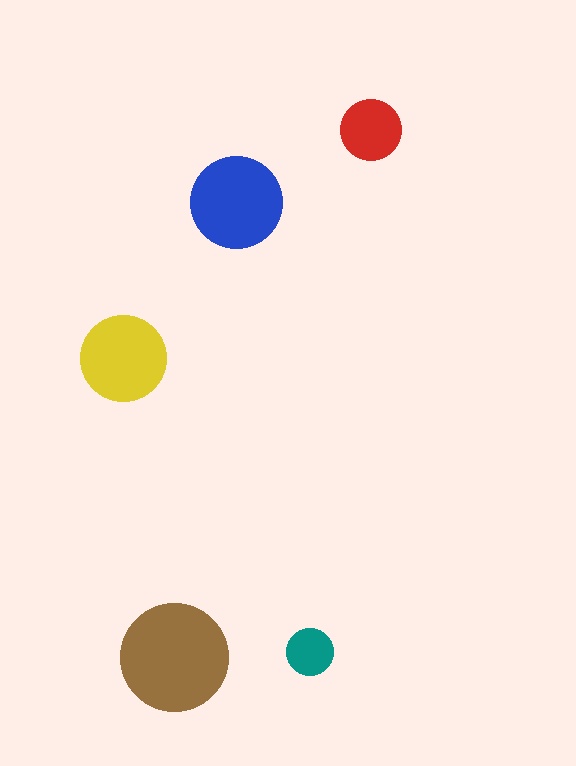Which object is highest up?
The red circle is topmost.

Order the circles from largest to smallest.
the brown one, the blue one, the yellow one, the red one, the teal one.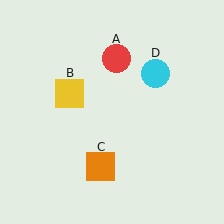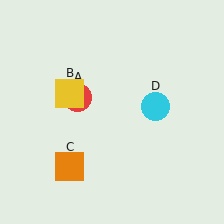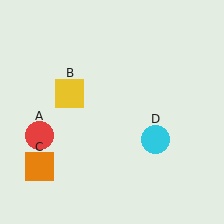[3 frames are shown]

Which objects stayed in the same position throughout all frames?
Yellow square (object B) remained stationary.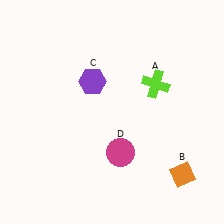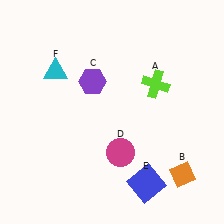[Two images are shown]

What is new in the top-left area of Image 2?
A cyan triangle (F) was added in the top-left area of Image 2.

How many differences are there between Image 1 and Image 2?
There are 2 differences between the two images.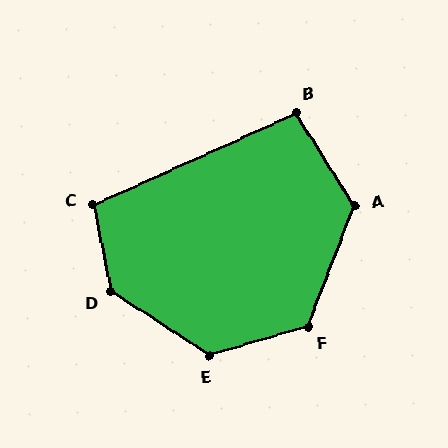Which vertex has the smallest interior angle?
B, at approximately 98 degrees.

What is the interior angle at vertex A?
Approximately 126 degrees (obtuse).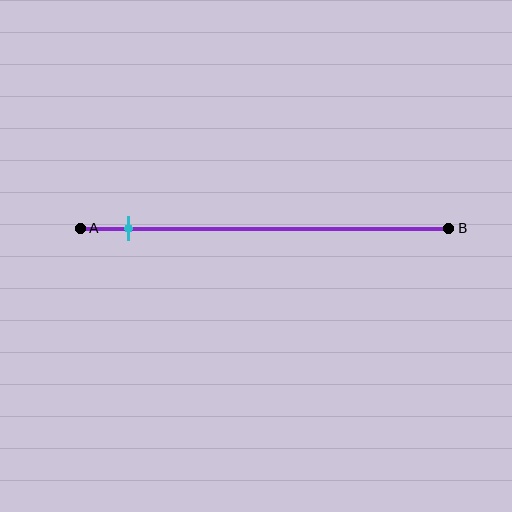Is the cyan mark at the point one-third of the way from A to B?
No, the mark is at about 15% from A, not at the 33% one-third point.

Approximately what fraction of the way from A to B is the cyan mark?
The cyan mark is approximately 15% of the way from A to B.